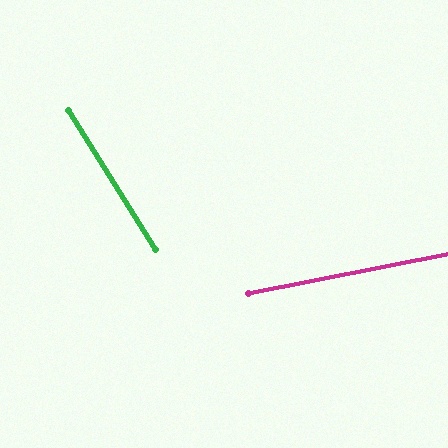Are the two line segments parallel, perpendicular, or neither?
Neither parallel nor perpendicular — they differ by about 69°.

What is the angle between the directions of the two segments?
Approximately 69 degrees.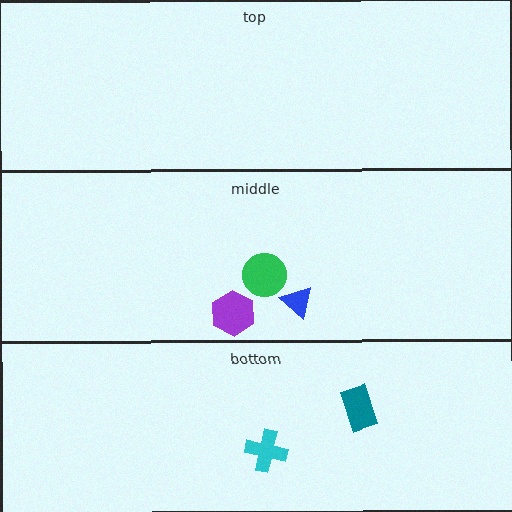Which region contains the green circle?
The middle region.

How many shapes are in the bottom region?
2.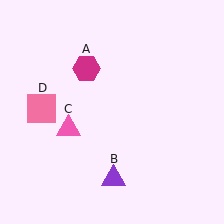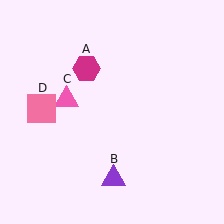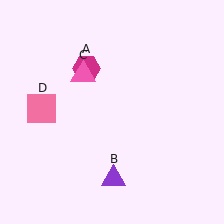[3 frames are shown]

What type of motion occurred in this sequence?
The pink triangle (object C) rotated clockwise around the center of the scene.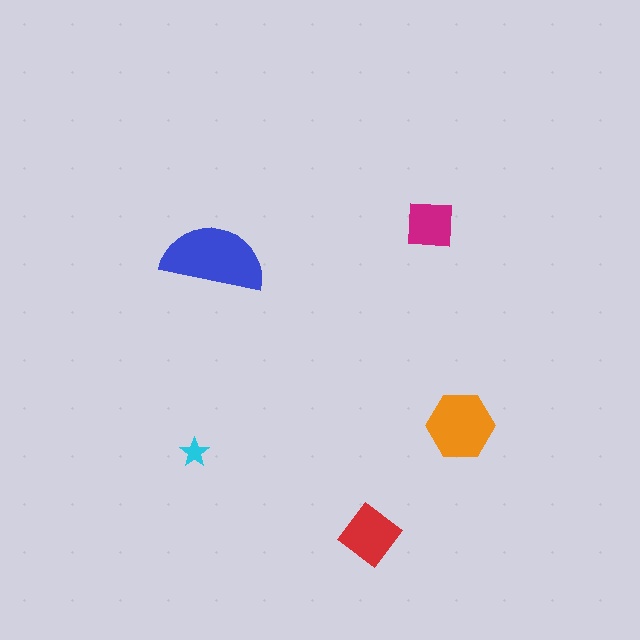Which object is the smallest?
The cyan star.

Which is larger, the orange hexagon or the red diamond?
The orange hexagon.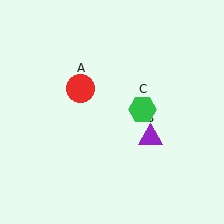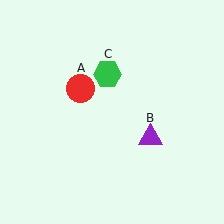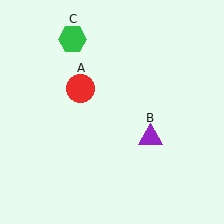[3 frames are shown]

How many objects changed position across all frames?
1 object changed position: green hexagon (object C).